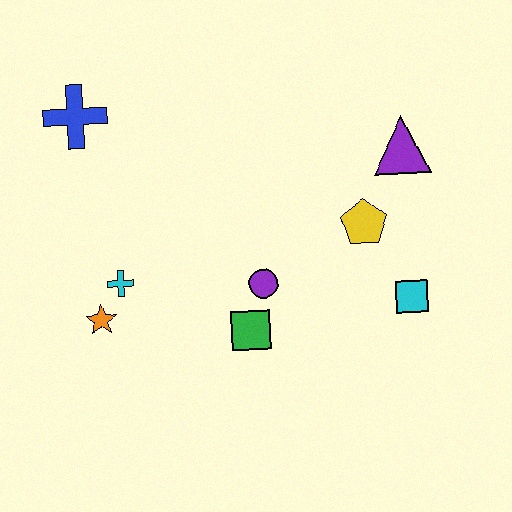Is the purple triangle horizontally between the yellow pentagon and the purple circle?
No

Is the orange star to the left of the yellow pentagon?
Yes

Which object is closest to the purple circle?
The green square is closest to the purple circle.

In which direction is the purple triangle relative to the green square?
The purple triangle is above the green square.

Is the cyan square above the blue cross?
No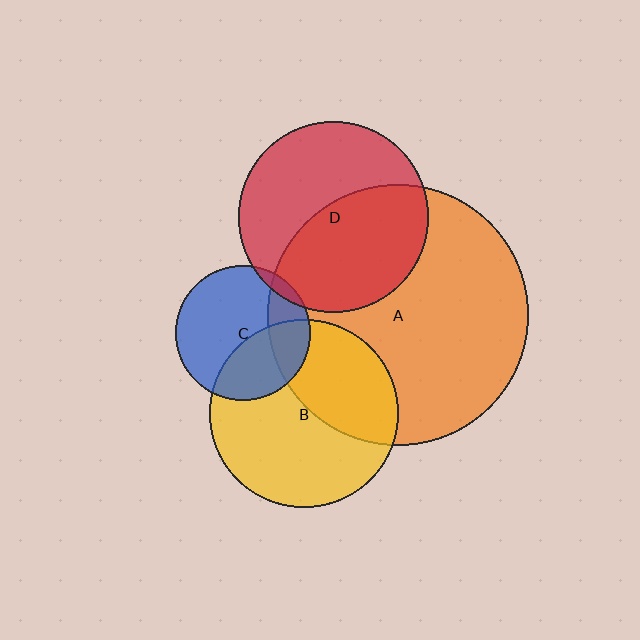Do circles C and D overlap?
Yes.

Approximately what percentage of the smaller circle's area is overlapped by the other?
Approximately 5%.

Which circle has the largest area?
Circle A (orange).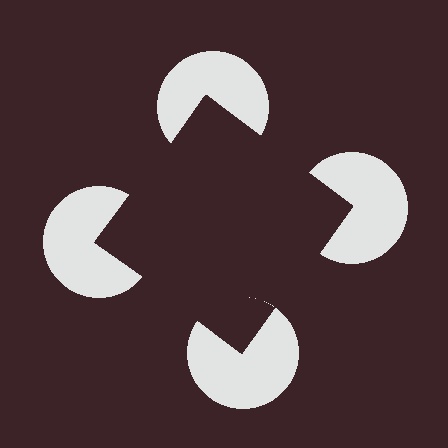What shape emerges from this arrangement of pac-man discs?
An illusory square — its edges are inferred from the aligned wedge cuts in the pac-man discs, not physically drawn.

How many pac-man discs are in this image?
There are 4 — one at each vertex of the illusory square.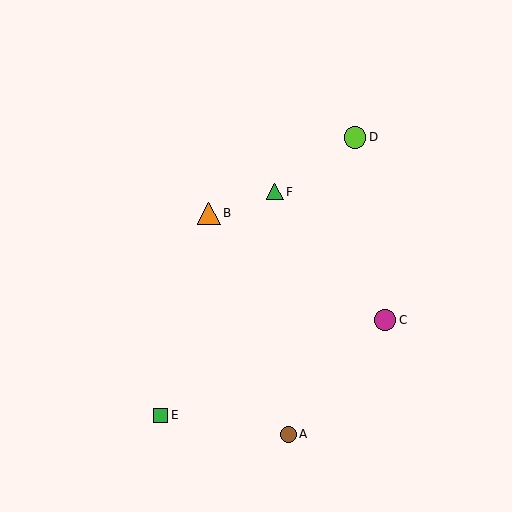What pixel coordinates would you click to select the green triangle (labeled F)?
Click at (275, 192) to select the green triangle F.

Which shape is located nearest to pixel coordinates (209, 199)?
The orange triangle (labeled B) at (209, 213) is nearest to that location.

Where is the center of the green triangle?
The center of the green triangle is at (275, 192).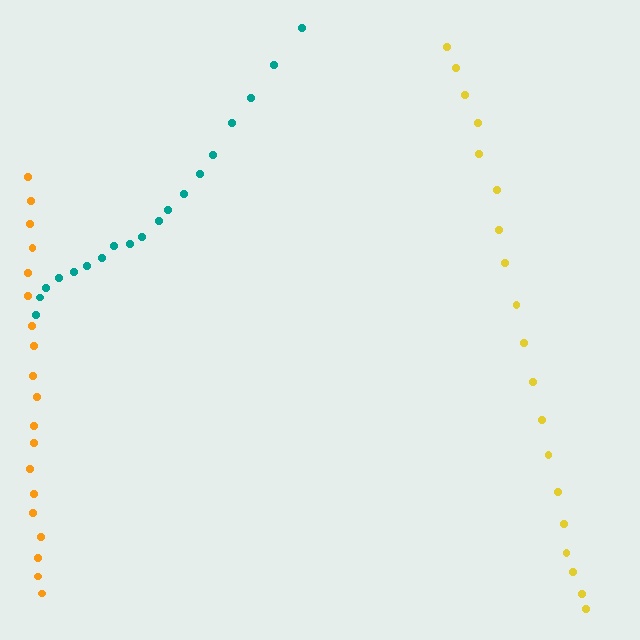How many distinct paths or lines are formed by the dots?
There are 3 distinct paths.